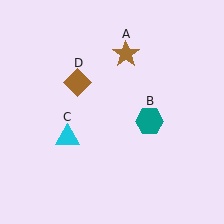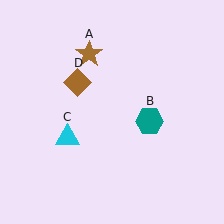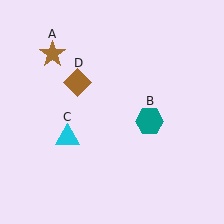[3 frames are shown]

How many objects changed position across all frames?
1 object changed position: brown star (object A).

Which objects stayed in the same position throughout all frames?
Teal hexagon (object B) and cyan triangle (object C) and brown diamond (object D) remained stationary.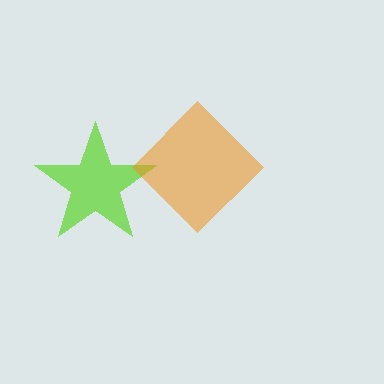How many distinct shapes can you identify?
There are 2 distinct shapes: a lime star, an orange diamond.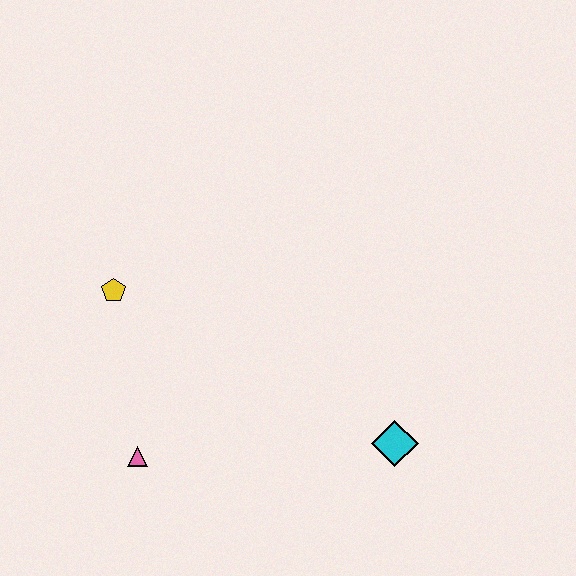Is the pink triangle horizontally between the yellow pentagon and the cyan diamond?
Yes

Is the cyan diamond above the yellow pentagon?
No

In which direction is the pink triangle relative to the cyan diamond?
The pink triangle is to the left of the cyan diamond.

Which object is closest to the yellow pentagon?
The pink triangle is closest to the yellow pentagon.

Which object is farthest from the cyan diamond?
The yellow pentagon is farthest from the cyan diamond.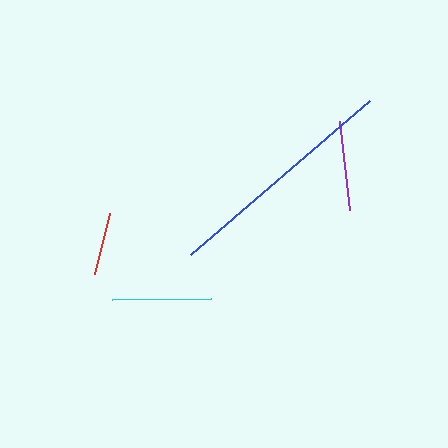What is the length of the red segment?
The red segment is approximately 63 pixels long.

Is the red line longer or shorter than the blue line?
The blue line is longer than the red line.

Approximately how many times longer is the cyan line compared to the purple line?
The cyan line is approximately 1.1 times the length of the purple line.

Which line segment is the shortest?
The red line is the shortest at approximately 63 pixels.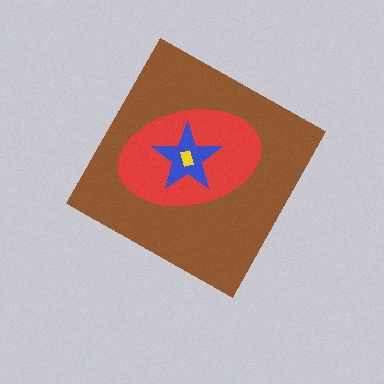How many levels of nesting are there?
4.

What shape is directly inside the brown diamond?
The red ellipse.